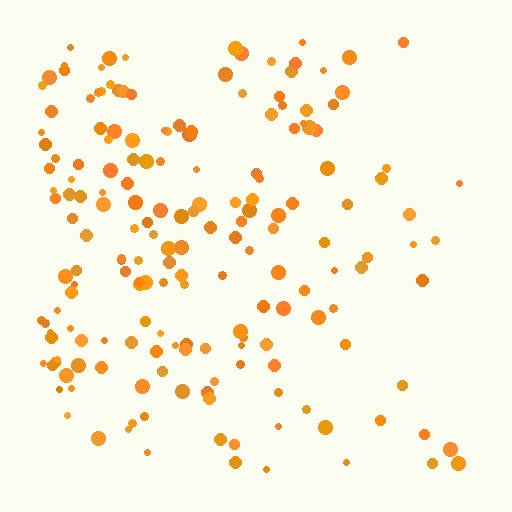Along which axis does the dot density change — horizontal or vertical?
Horizontal.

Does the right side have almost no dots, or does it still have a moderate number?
Still a moderate number, just noticeably fewer than the left.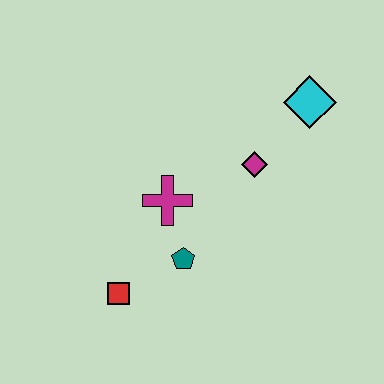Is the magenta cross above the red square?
Yes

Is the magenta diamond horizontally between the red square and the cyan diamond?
Yes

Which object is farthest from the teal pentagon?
The cyan diamond is farthest from the teal pentagon.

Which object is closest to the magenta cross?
The teal pentagon is closest to the magenta cross.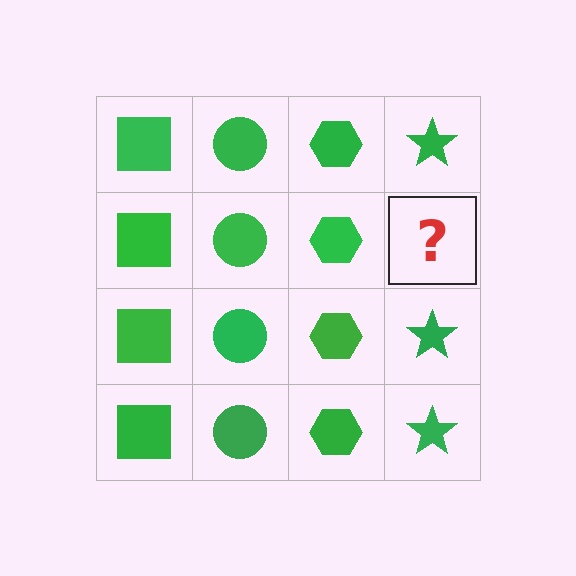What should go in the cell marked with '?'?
The missing cell should contain a green star.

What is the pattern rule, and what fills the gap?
The rule is that each column has a consistent shape. The gap should be filled with a green star.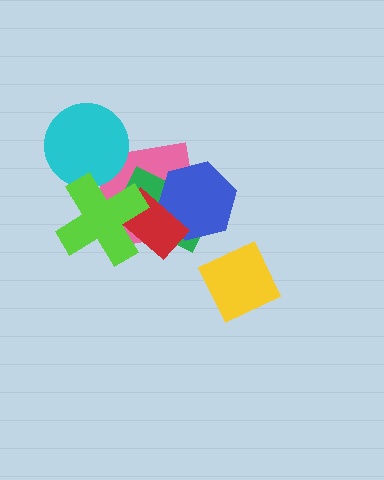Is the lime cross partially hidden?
No, no other shape covers it.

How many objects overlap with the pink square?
4 objects overlap with the pink square.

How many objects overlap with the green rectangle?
4 objects overlap with the green rectangle.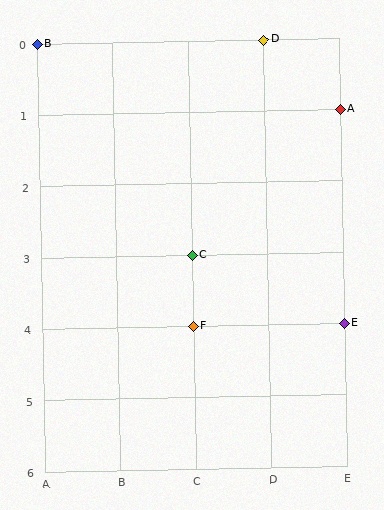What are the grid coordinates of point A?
Point A is at grid coordinates (E, 1).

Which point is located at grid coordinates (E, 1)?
Point A is at (E, 1).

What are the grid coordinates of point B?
Point B is at grid coordinates (A, 0).